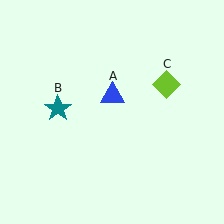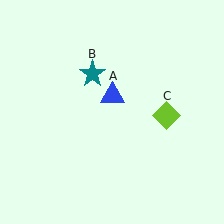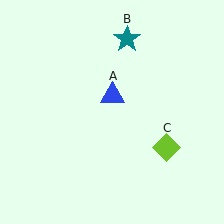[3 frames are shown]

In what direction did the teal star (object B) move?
The teal star (object B) moved up and to the right.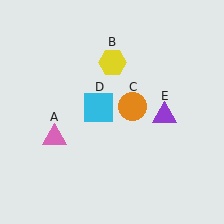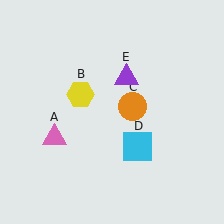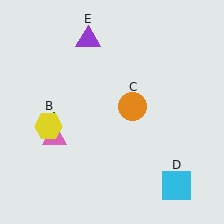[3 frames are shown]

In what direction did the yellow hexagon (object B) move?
The yellow hexagon (object B) moved down and to the left.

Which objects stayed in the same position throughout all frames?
Pink triangle (object A) and orange circle (object C) remained stationary.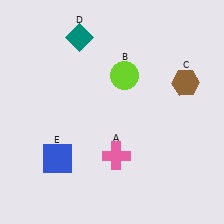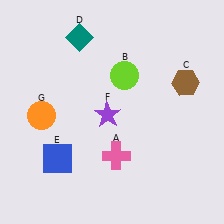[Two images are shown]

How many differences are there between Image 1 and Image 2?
There are 2 differences between the two images.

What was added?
A purple star (F), an orange circle (G) were added in Image 2.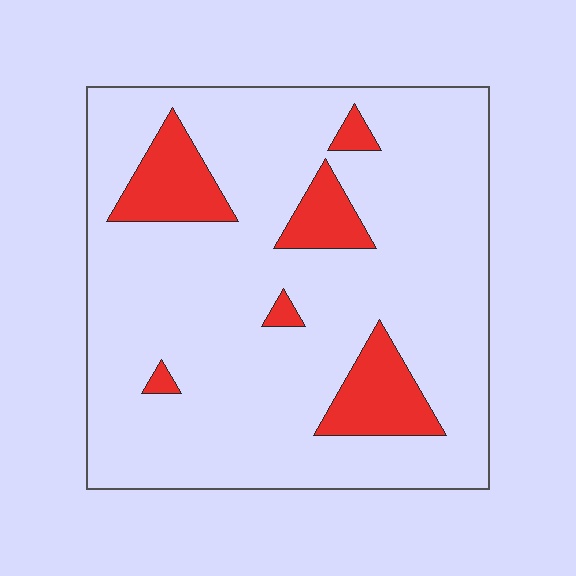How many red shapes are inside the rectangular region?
6.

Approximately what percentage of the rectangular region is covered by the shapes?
Approximately 15%.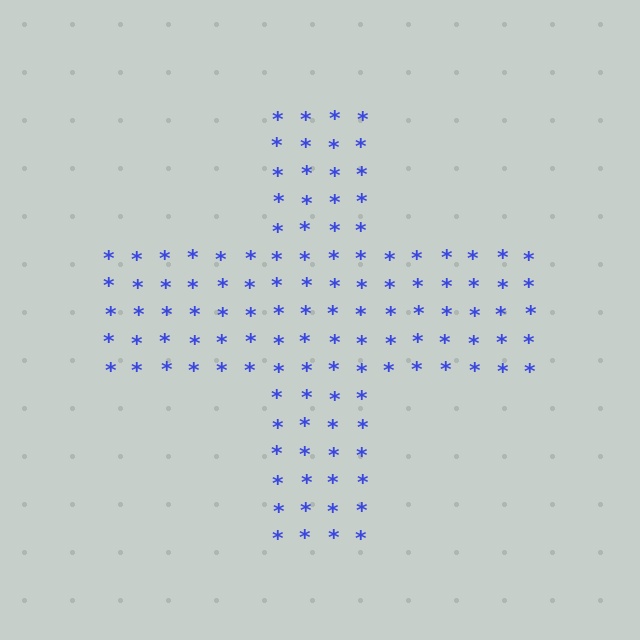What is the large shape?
The large shape is a cross.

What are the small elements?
The small elements are asterisks.